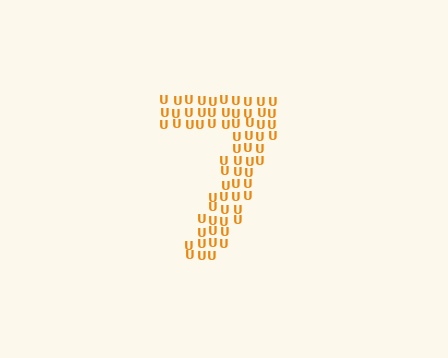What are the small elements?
The small elements are letter U's.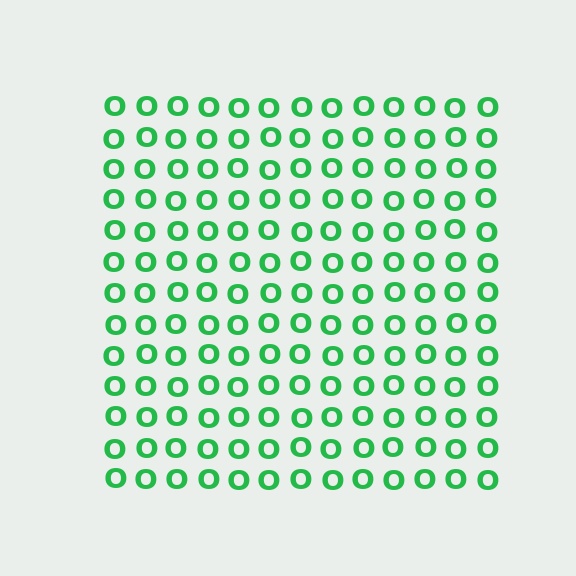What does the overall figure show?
The overall figure shows a square.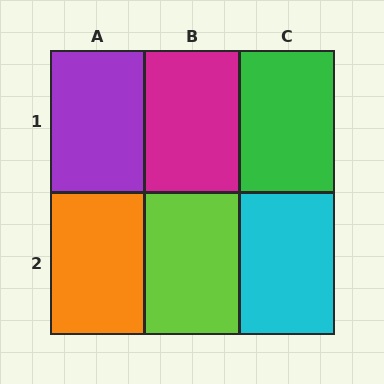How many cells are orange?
1 cell is orange.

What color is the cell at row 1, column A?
Purple.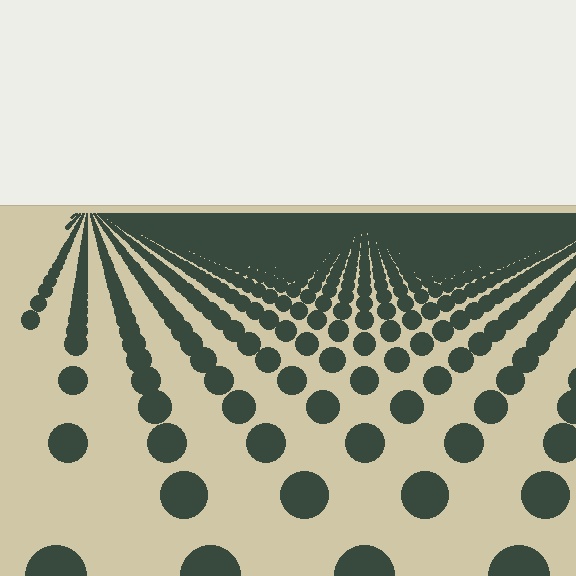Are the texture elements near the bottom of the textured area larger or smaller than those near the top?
Larger. Near the bottom, elements are closer to the viewer and appear at a bigger on-screen size.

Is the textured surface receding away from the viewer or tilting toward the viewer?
The surface is receding away from the viewer. Texture elements get smaller and denser toward the top.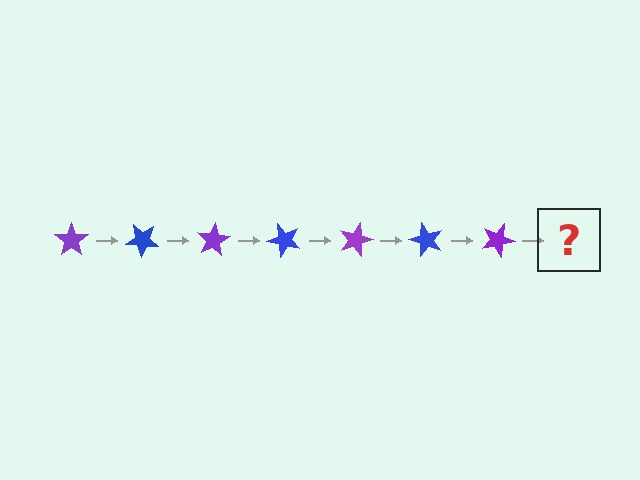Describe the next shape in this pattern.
It should be a blue star, rotated 280 degrees from the start.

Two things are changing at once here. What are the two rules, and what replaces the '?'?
The two rules are that it rotates 40 degrees each step and the color cycles through purple and blue. The '?' should be a blue star, rotated 280 degrees from the start.